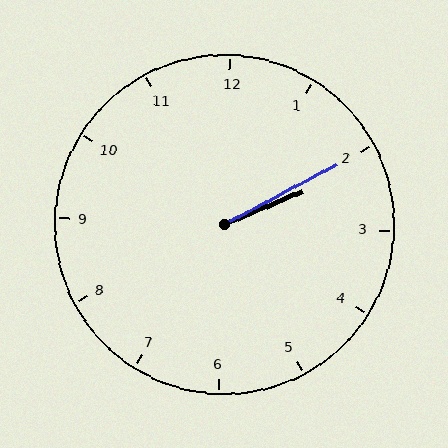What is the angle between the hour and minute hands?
Approximately 5 degrees.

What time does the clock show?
2:10.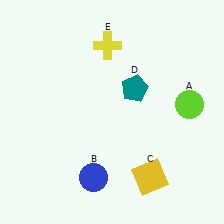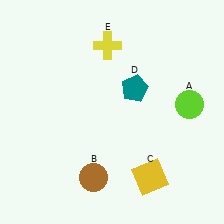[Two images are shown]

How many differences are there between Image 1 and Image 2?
There is 1 difference between the two images.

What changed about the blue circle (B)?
In Image 1, B is blue. In Image 2, it changed to brown.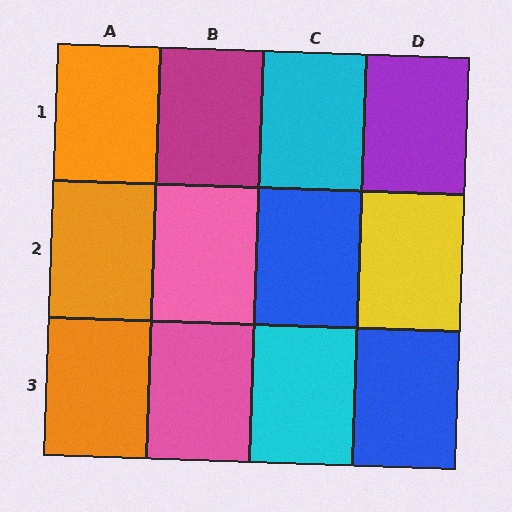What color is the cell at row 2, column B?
Pink.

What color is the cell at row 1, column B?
Magenta.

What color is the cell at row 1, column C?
Cyan.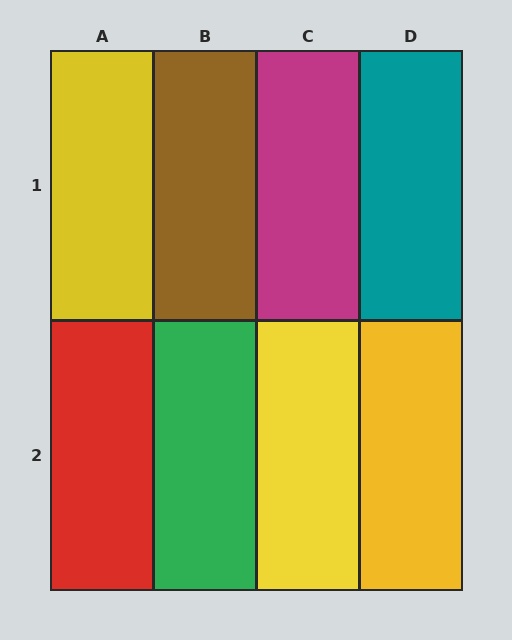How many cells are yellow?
3 cells are yellow.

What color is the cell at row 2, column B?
Green.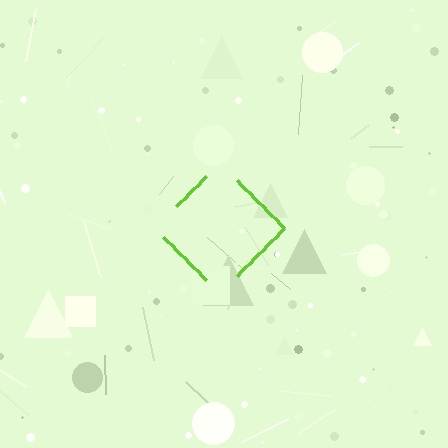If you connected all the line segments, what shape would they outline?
They would outline a diamond.